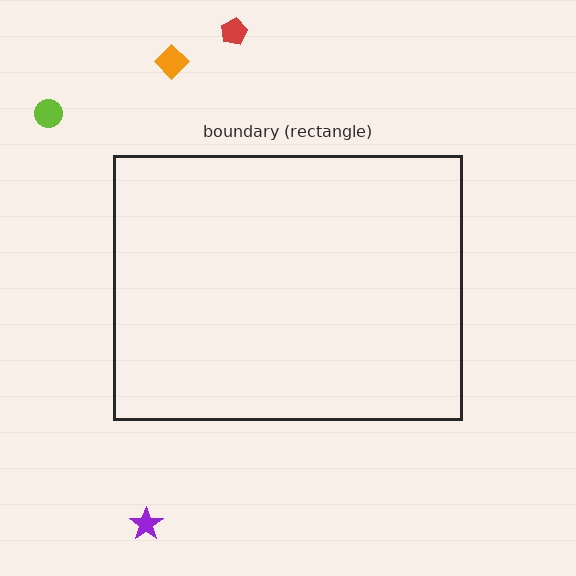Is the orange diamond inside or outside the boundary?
Outside.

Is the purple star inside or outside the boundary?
Outside.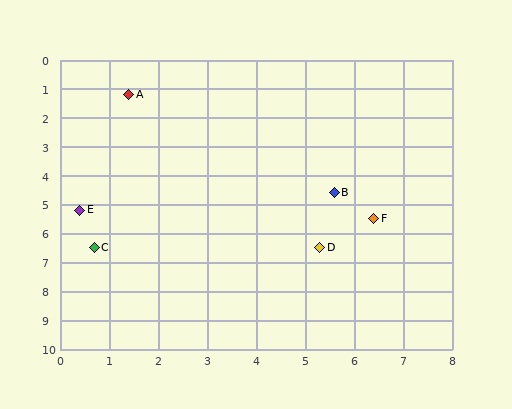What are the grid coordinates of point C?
Point C is at approximately (0.7, 6.5).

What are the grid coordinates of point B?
Point B is at approximately (5.6, 4.6).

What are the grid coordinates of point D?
Point D is at approximately (5.3, 6.5).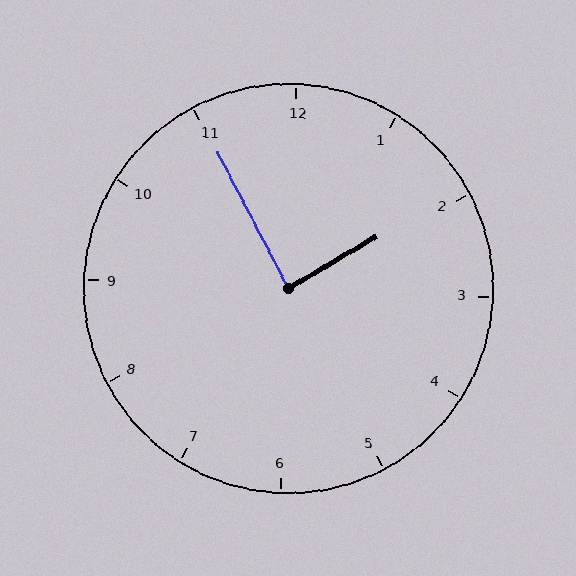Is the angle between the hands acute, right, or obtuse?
It is right.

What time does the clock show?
1:55.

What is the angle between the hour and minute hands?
Approximately 88 degrees.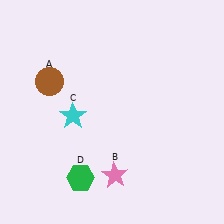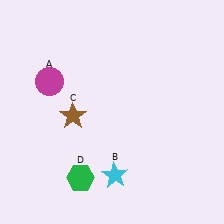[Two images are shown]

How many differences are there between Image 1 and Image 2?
There are 3 differences between the two images.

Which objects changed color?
A changed from brown to magenta. B changed from pink to cyan. C changed from cyan to brown.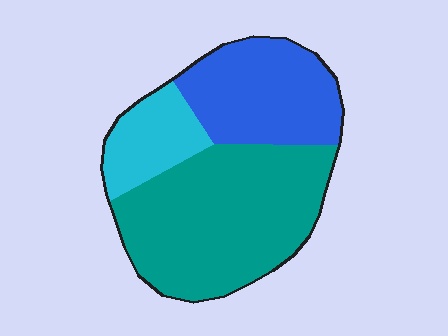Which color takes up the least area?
Cyan, at roughly 15%.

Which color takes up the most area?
Teal, at roughly 55%.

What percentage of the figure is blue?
Blue takes up between a quarter and a half of the figure.